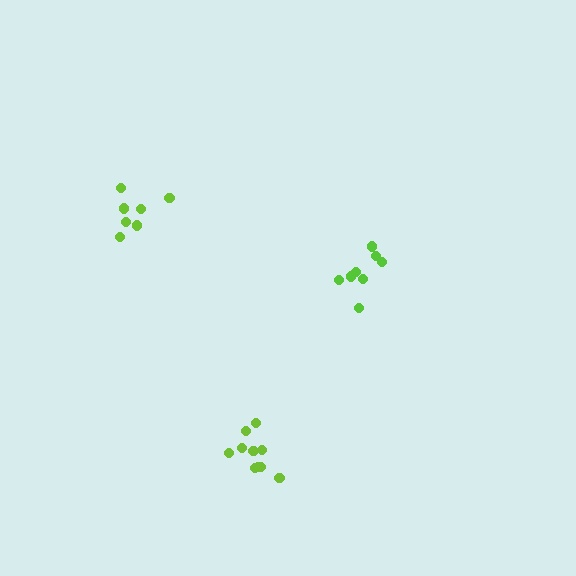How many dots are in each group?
Group 1: 10 dots, Group 2: 8 dots, Group 3: 7 dots (25 total).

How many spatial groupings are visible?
There are 3 spatial groupings.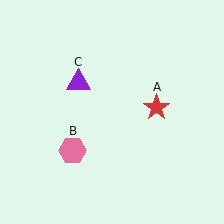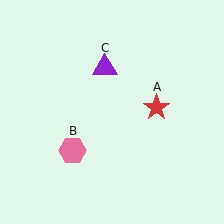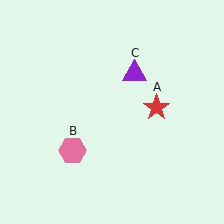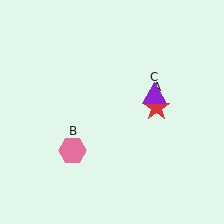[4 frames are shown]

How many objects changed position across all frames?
1 object changed position: purple triangle (object C).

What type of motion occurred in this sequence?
The purple triangle (object C) rotated clockwise around the center of the scene.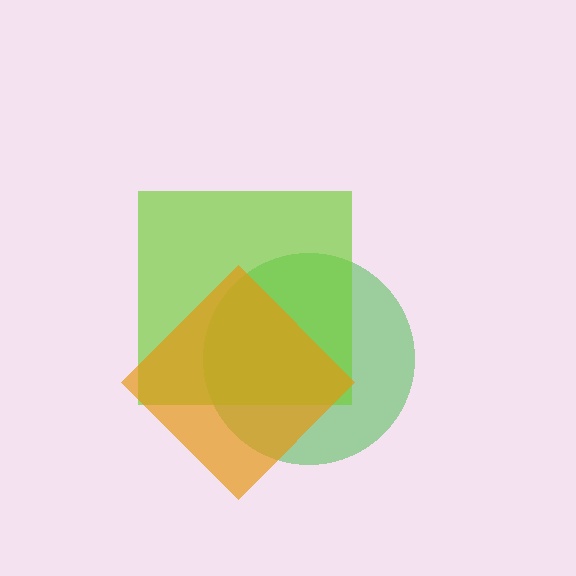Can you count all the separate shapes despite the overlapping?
Yes, there are 3 separate shapes.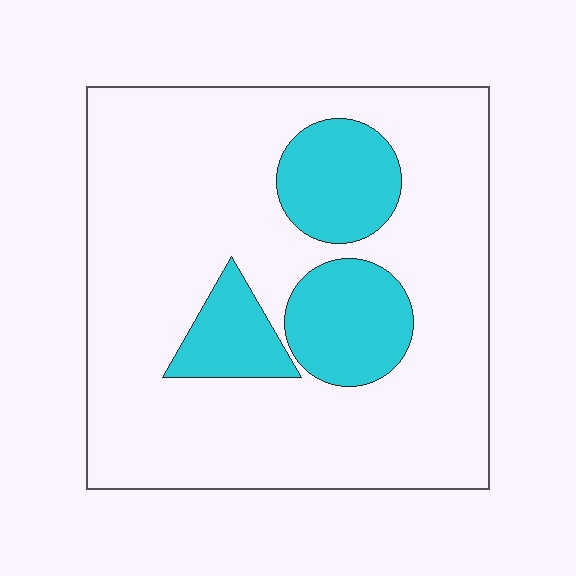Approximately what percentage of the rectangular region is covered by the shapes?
Approximately 20%.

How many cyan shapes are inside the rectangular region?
3.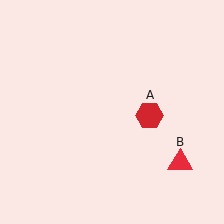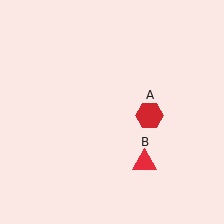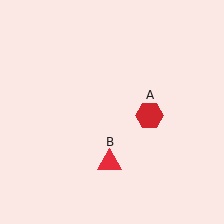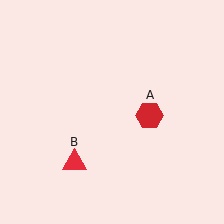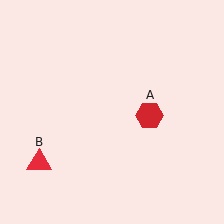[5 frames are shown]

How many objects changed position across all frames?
1 object changed position: red triangle (object B).